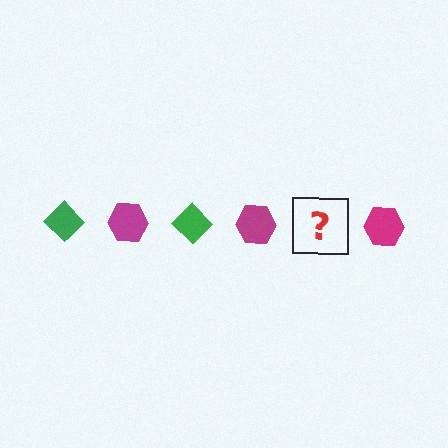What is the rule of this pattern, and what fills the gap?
The rule is that the pattern alternates between green diamond and magenta hexagon. The gap should be filled with a green diamond.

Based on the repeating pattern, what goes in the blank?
The blank should be a green diamond.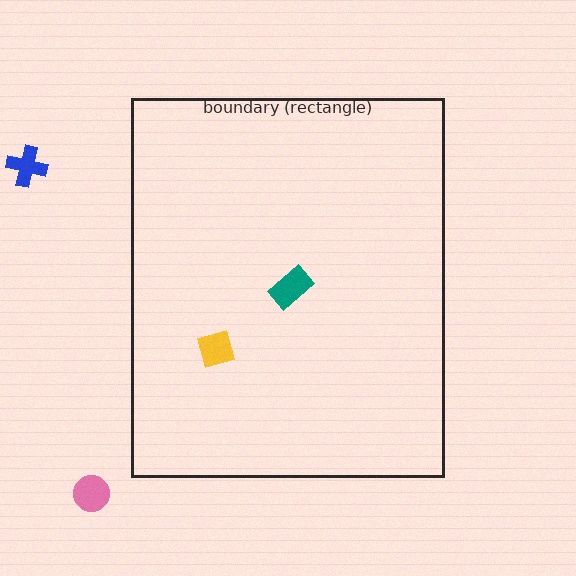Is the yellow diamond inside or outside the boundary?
Inside.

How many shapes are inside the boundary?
2 inside, 2 outside.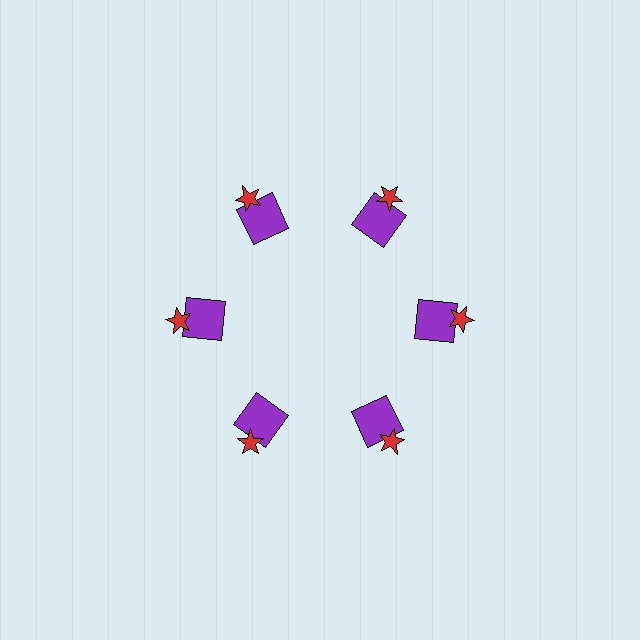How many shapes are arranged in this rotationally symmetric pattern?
There are 12 shapes, arranged in 6 groups of 2.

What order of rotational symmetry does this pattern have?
This pattern has 6-fold rotational symmetry.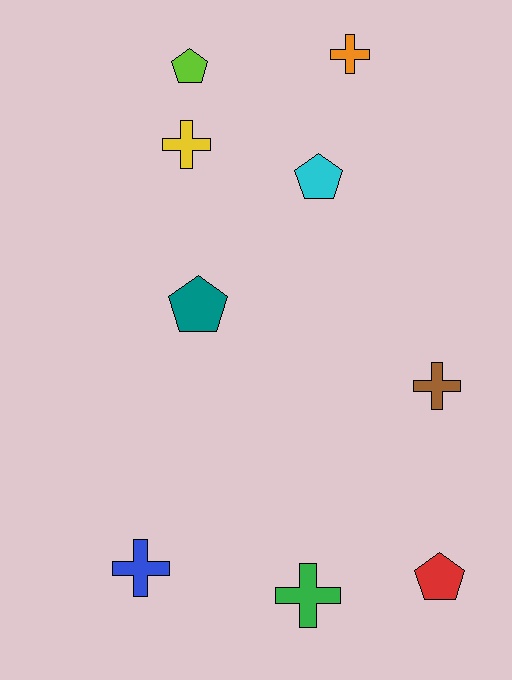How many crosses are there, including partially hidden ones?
There are 5 crosses.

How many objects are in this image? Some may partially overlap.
There are 9 objects.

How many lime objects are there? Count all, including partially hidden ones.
There is 1 lime object.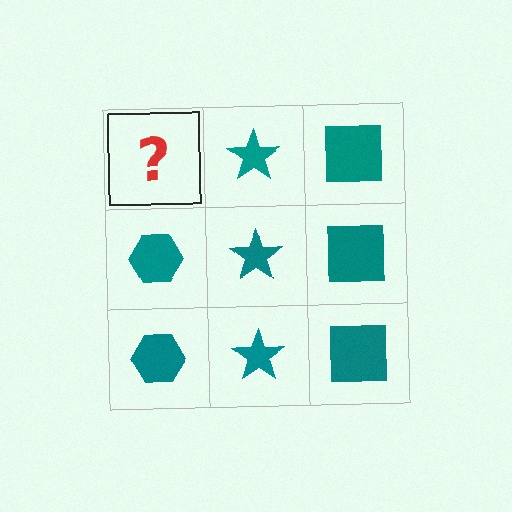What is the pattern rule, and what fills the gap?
The rule is that each column has a consistent shape. The gap should be filled with a teal hexagon.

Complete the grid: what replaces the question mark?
The question mark should be replaced with a teal hexagon.